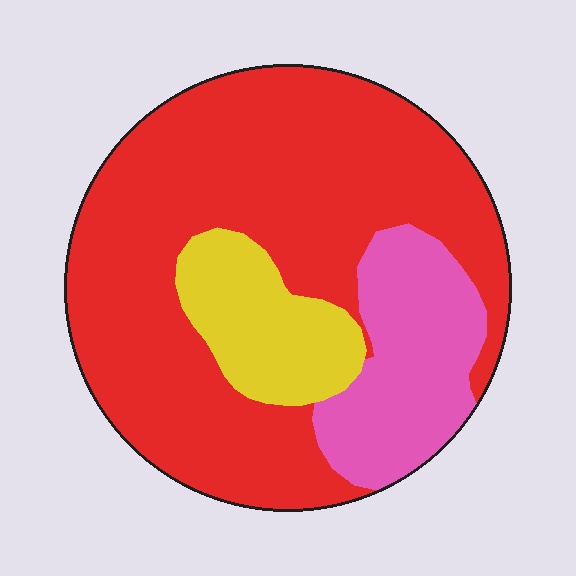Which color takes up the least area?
Yellow, at roughly 15%.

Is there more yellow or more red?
Red.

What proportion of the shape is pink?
Pink takes up about one fifth (1/5) of the shape.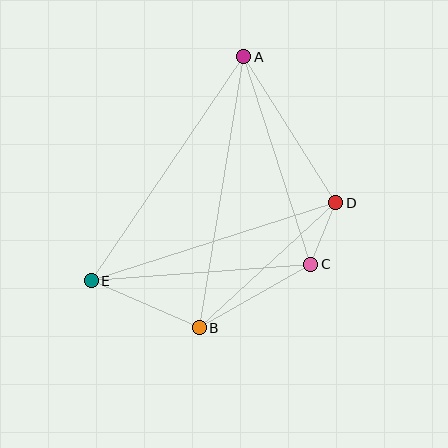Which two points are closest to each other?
Points C and D are closest to each other.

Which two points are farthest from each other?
Points A and B are farthest from each other.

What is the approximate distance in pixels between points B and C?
The distance between B and C is approximately 128 pixels.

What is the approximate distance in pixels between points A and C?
The distance between A and C is approximately 218 pixels.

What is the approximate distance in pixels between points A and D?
The distance between A and D is approximately 172 pixels.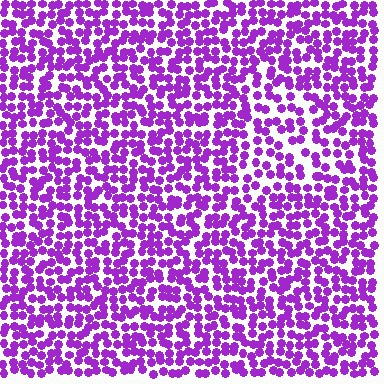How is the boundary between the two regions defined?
The boundary is defined by a change in element density (approximately 1.5x ratio). All elements are the same color, size, and shape.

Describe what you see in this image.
The image contains small purple elements arranged at two different densities. A triangle-shaped region is visible where the elements are less densely packed than the surrounding area.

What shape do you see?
I see a triangle.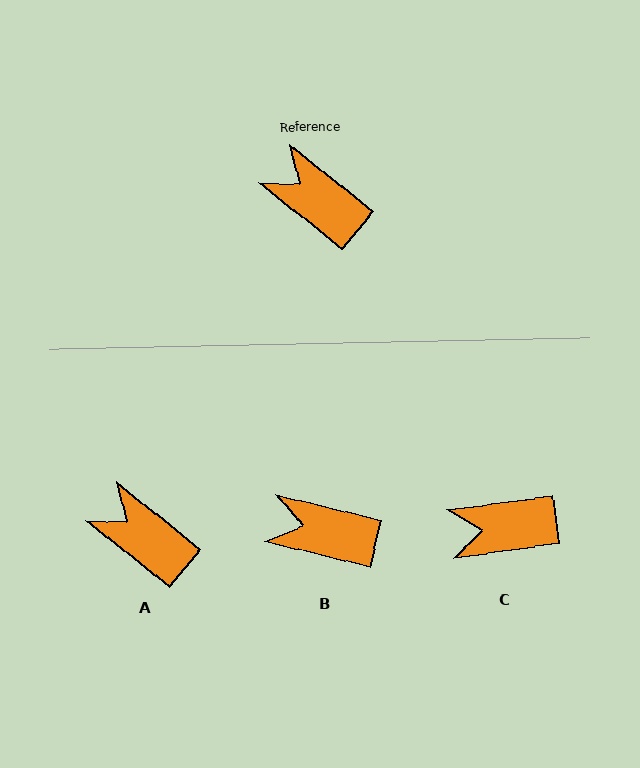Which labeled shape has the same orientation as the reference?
A.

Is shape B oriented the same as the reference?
No, it is off by about 25 degrees.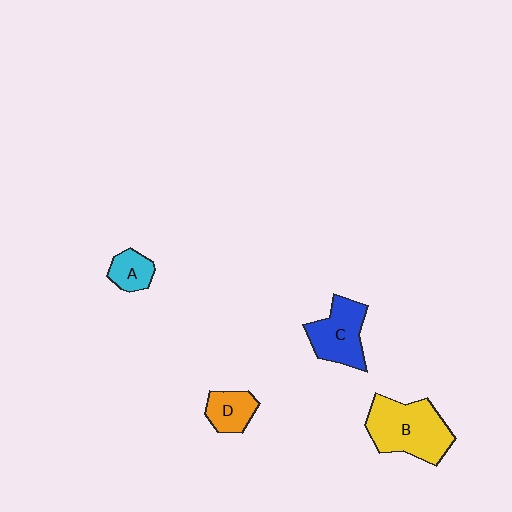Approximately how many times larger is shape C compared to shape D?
Approximately 1.7 times.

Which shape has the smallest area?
Shape A (cyan).